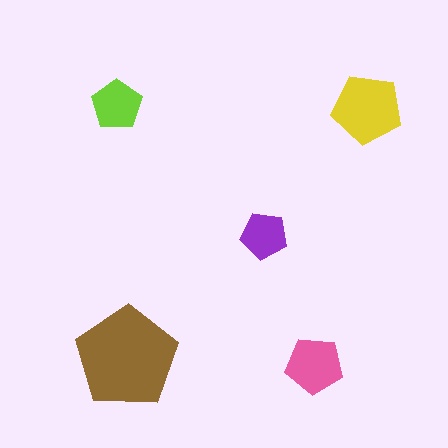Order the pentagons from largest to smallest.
the brown one, the yellow one, the pink one, the lime one, the purple one.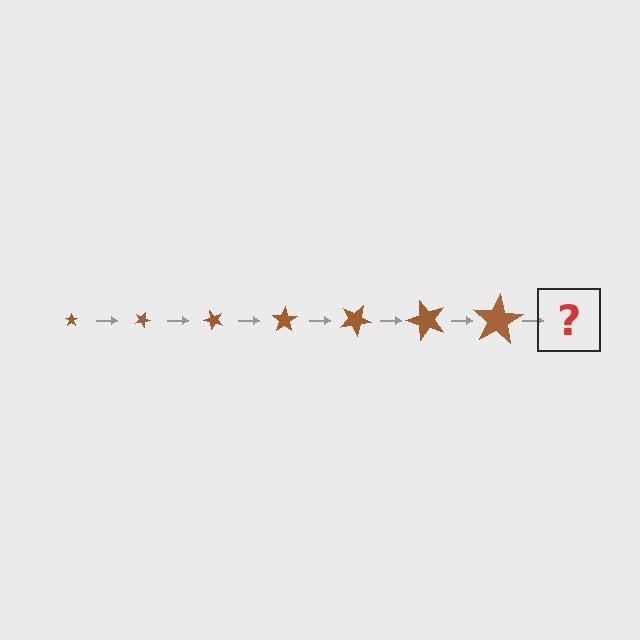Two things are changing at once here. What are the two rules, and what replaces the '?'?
The two rules are that the star grows larger each step and it rotates 25 degrees each step. The '?' should be a star, larger than the previous one and rotated 175 degrees from the start.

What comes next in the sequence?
The next element should be a star, larger than the previous one and rotated 175 degrees from the start.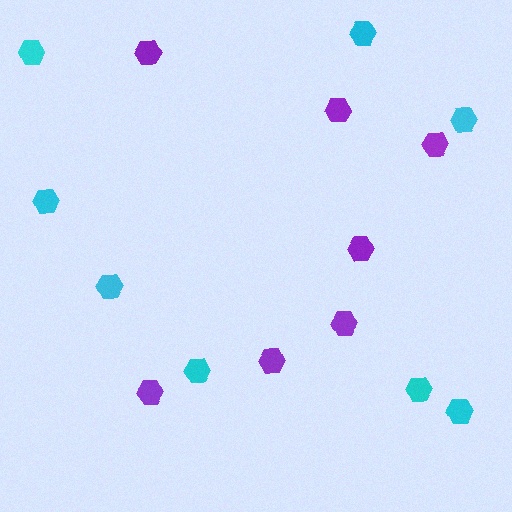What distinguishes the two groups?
There are 2 groups: one group of purple hexagons (7) and one group of cyan hexagons (8).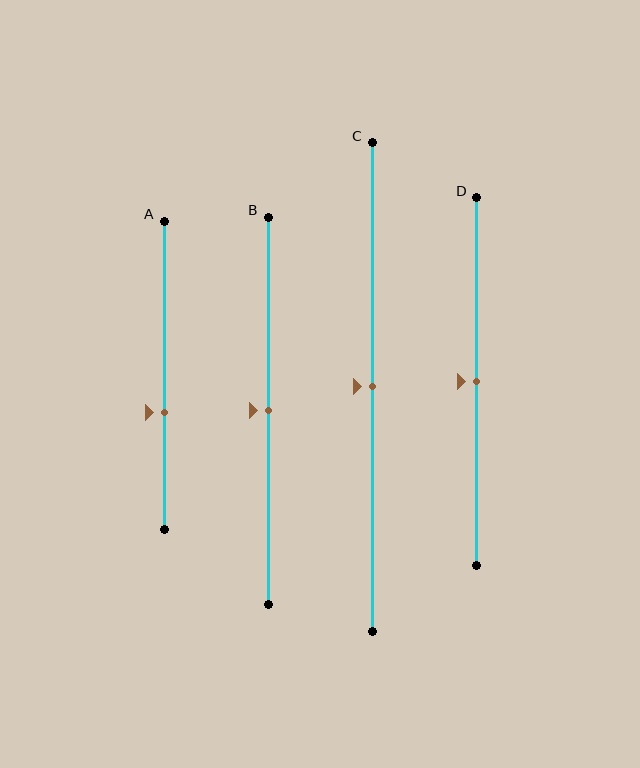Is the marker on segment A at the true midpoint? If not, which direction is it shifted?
No, the marker on segment A is shifted downward by about 12% of the segment length.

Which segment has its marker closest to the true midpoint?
Segment B has its marker closest to the true midpoint.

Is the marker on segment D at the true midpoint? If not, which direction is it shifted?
Yes, the marker on segment D is at the true midpoint.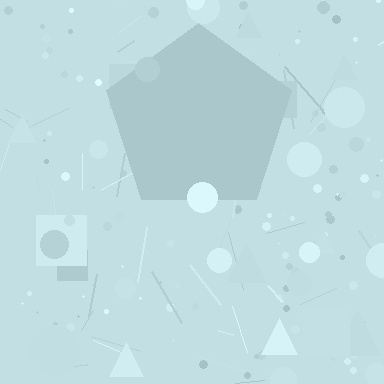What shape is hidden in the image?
A pentagon is hidden in the image.